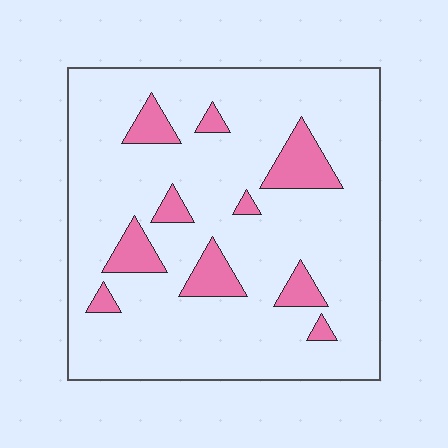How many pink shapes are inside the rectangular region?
10.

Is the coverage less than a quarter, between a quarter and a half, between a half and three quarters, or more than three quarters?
Less than a quarter.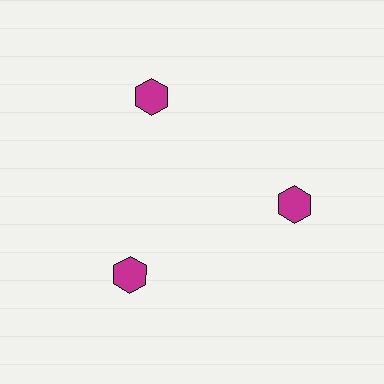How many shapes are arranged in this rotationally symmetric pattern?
There are 3 shapes, arranged in 3 groups of 1.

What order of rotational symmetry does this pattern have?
This pattern has 3-fold rotational symmetry.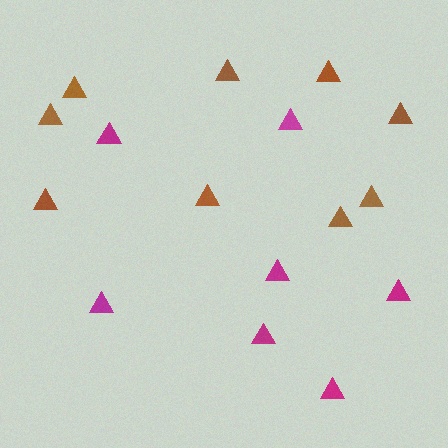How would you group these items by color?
There are 2 groups: one group of brown triangles (9) and one group of magenta triangles (7).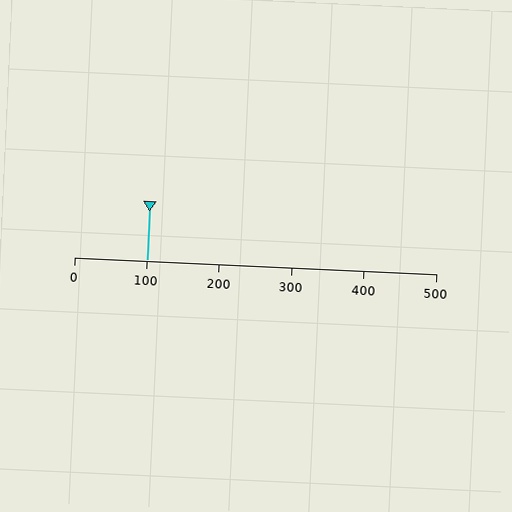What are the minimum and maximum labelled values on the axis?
The axis runs from 0 to 500.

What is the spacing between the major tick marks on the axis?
The major ticks are spaced 100 apart.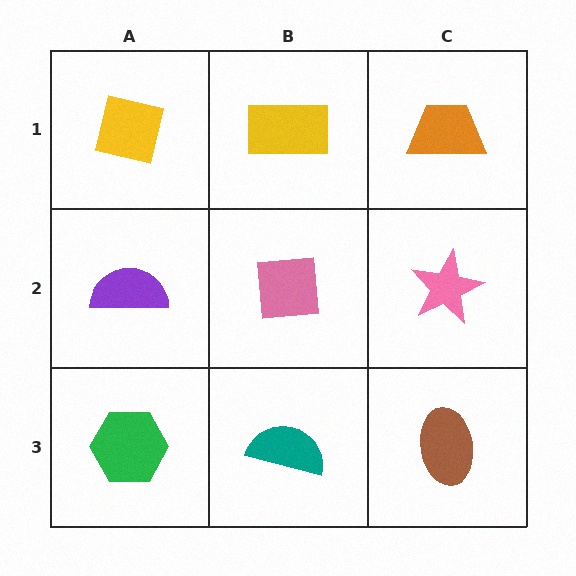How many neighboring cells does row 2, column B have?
4.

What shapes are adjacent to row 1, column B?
A pink square (row 2, column B), a yellow square (row 1, column A), an orange trapezoid (row 1, column C).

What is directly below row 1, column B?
A pink square.